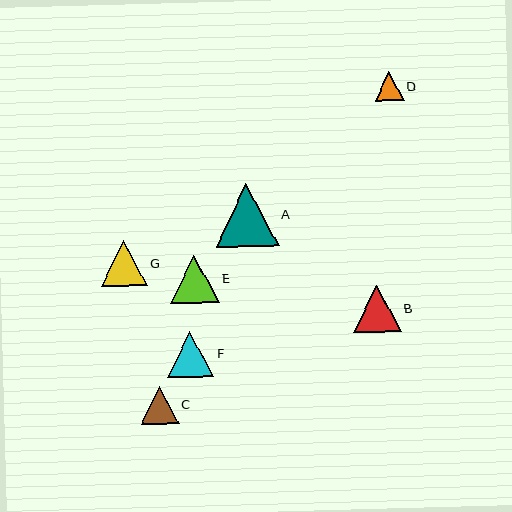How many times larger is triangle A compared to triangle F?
Triangle A is approximately 1.4 times the size of triangle F.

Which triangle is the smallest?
Triangle D is the smallest with a size of approximately 28 pixels.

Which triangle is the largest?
Triangle A is the largest with a size of approximately 63 pixels.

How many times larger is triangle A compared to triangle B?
Triangle A is approximately 1.3 times the size of triangle B.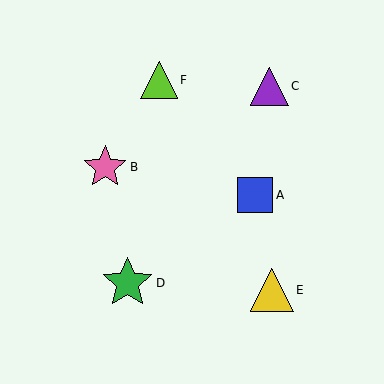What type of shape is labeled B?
Shape B is a pink star.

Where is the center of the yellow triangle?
The center of the yellow triangle is at (272, 290).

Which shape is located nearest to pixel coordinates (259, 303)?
The yellow triangle (labeled E) at (272, 290) is nearest to that location.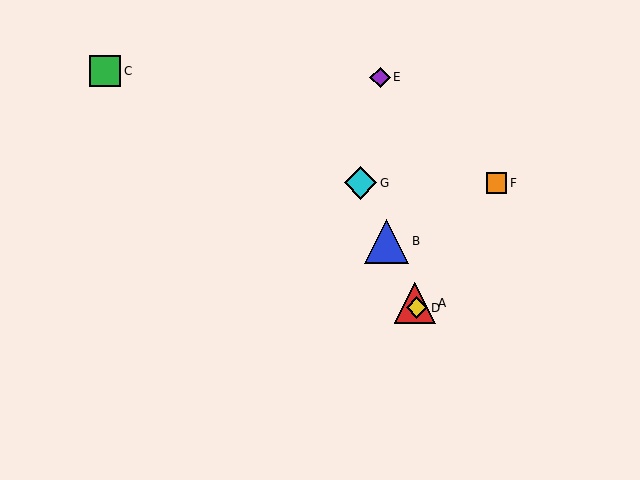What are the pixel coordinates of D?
Object D is at (417, 308).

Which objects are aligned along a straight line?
Objects A, B, D, G are aligned along a straight line.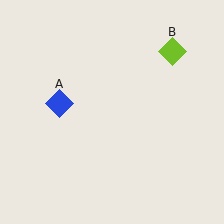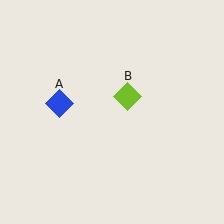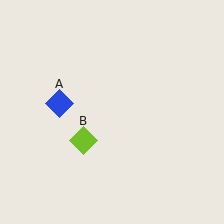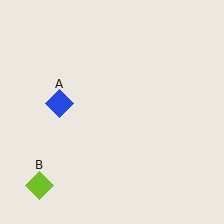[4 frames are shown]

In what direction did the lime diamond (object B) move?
The lime diamond (object B) moved down and to the left.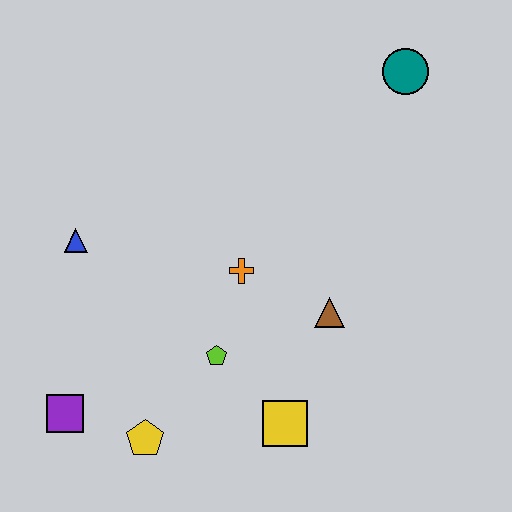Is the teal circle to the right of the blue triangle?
Yes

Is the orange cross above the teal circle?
No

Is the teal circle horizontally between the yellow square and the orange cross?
No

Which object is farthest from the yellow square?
The teal circle is farthest from the yellow square.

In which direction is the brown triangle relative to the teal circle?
The brown triangle is below the teal circle.